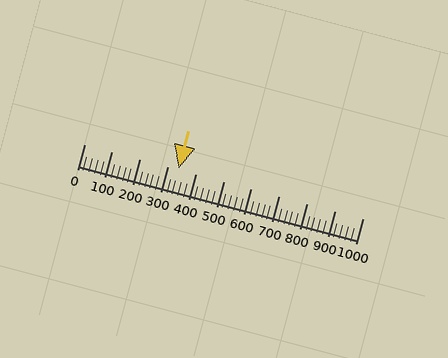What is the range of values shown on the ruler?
The ruler shows values from 0 to 1000.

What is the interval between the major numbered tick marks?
The major tick marks are spaced 100 units apart.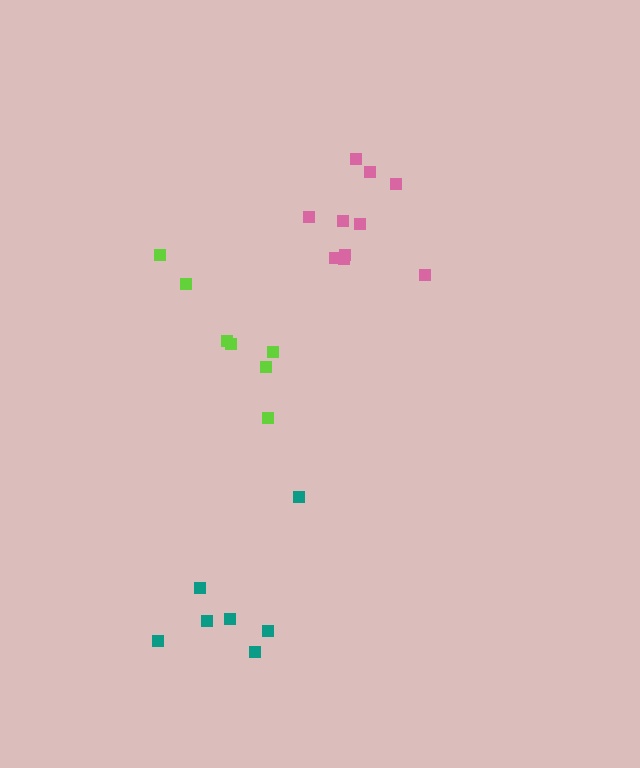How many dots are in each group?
Group 1: 10 dots, Group 2: 7 dots, Group 3: 7 dots (24 total).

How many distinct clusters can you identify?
There are 3 distinct clusters.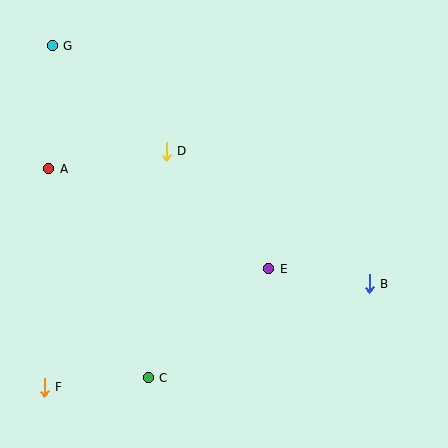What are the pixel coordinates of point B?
Point B is at (369, 284).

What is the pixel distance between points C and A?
The distance between C and A is 231 pixels.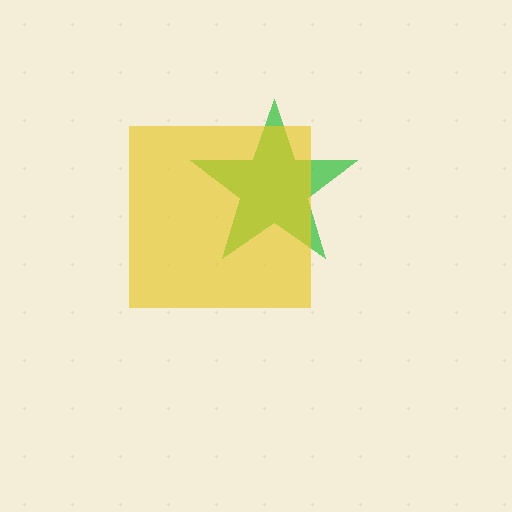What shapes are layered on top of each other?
The layered shapes are: a green star, a yellow square.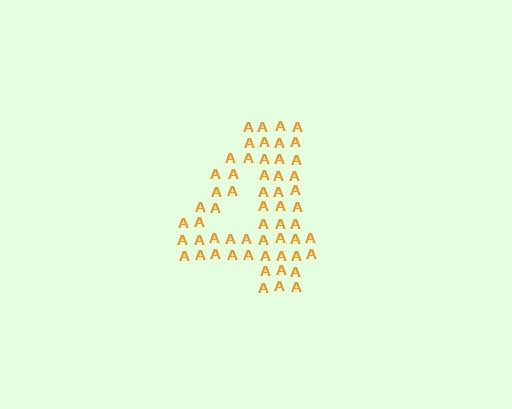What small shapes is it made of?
It is made of small letter A's.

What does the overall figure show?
The overall figure shows the digit 4.